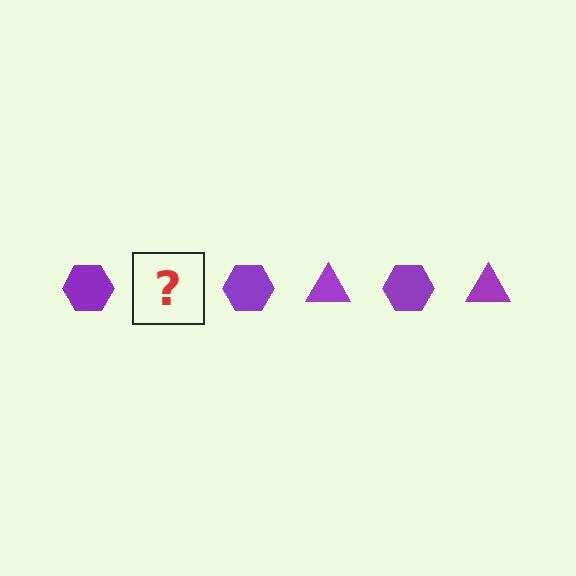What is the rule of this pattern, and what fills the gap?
The rule is that the pattern cycles through hexagon, triangle shapes in purple. The gap should be filled with a purple triangle.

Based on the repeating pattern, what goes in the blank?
The blank should be a purple triangle.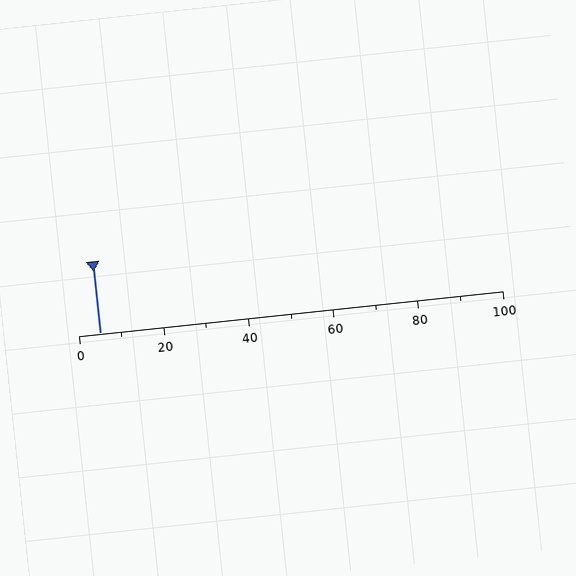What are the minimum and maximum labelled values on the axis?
The axis runs from 0 to 100.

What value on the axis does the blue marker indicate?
The marker indicates approximately 5.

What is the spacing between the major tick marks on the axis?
The major ticks are spaced 20 apart.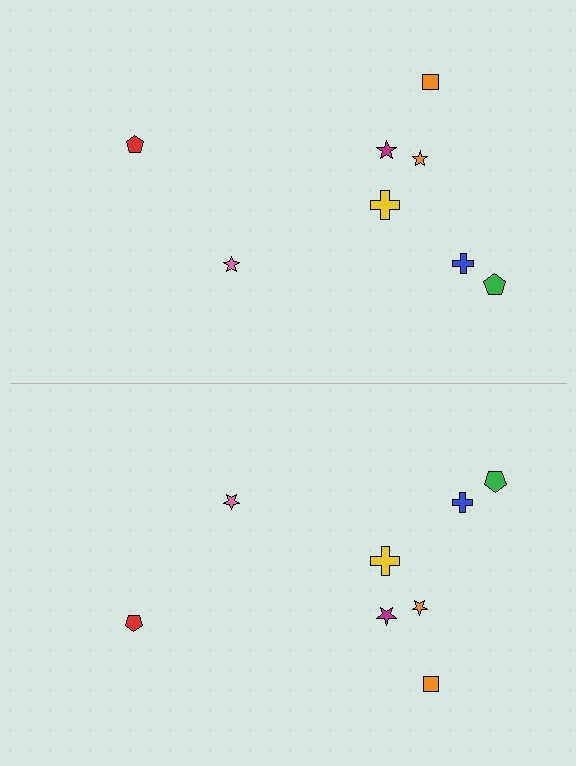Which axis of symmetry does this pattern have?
The pattern has a horizontal axis of symmetry running through the center of the image.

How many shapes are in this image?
There are 16 shapes in this image.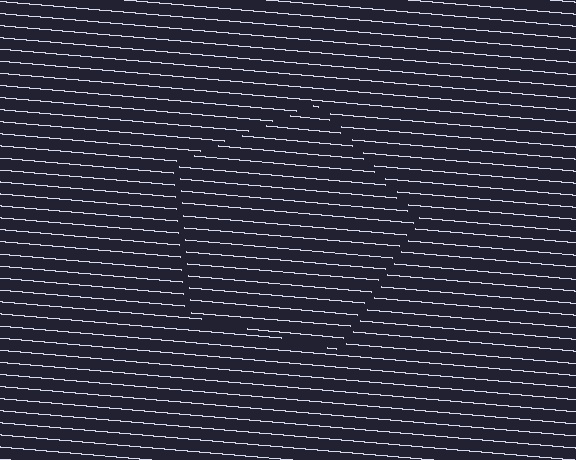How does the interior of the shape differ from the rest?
The interior of the shape contains the same grating, shifted by half a period — the contour is defined by the phase discontinuity where line-ends from the inner and outer gratings abut.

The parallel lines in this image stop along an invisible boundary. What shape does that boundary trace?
An illusory pentagon. The interior of the shape contains the same grating, shifted by half a period — the contour is defined by the phase discontinuity where line-ends from the inner and outer gratings abut.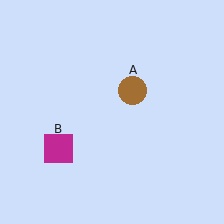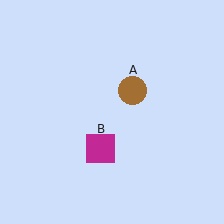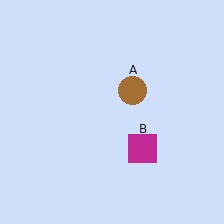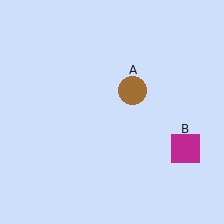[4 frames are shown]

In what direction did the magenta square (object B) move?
The magenta square (object B) moved right.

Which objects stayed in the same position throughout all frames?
Brown circle (object A) remained stationary.